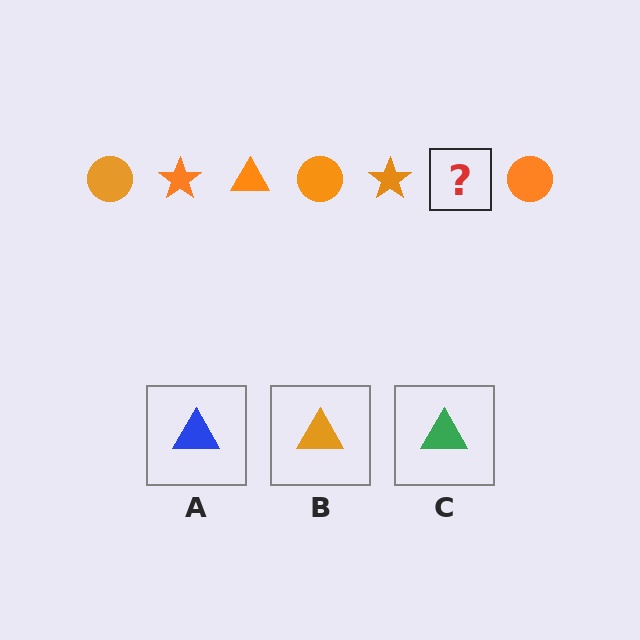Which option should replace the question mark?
Option B.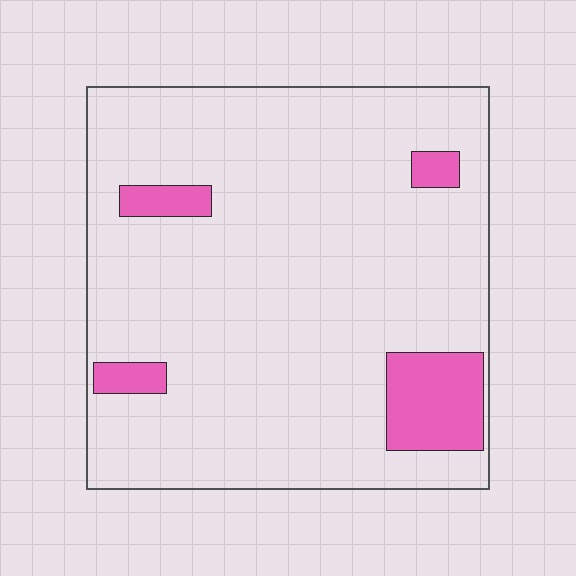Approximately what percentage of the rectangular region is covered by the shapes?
Approximately 10%.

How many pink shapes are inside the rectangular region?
4.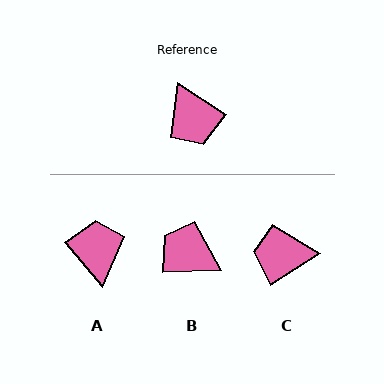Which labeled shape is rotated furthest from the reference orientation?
A, about 164 degrees away.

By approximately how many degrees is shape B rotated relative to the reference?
Approximately 144 degrees clockwise.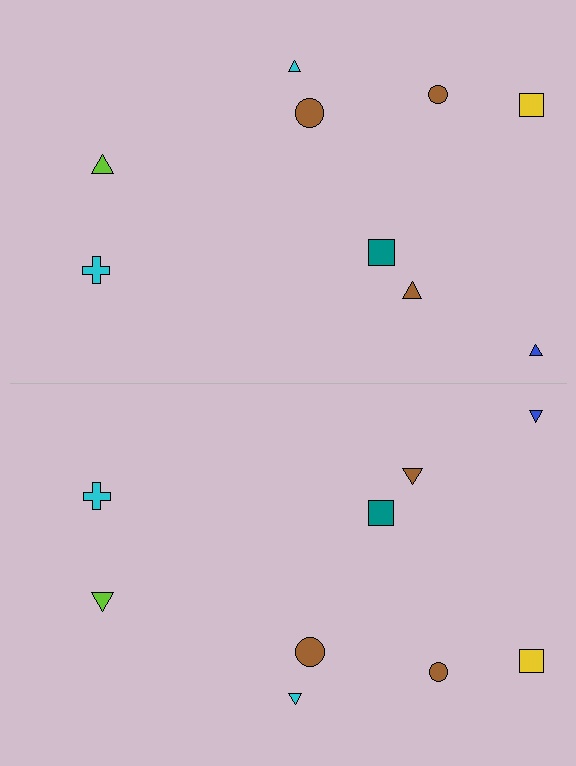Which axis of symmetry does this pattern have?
The pattern has a horizontal axis of symmetry running through the center of the image.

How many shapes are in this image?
There are 18 shapes in this image.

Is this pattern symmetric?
Yes, this pattern has bilateral (reflection) symmetry.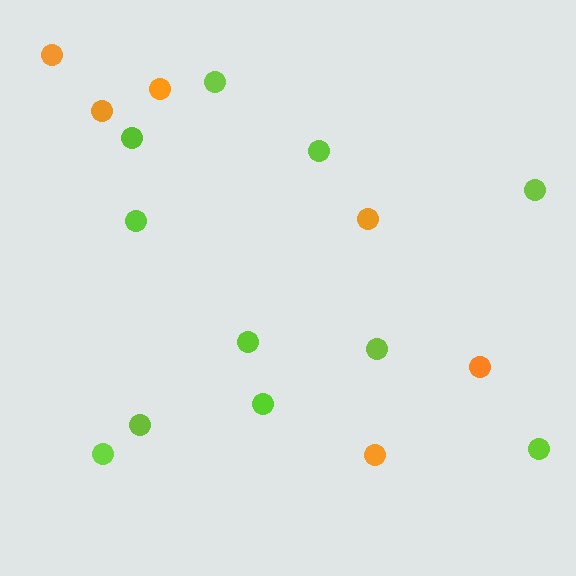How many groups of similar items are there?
There are 2 groups: one group of lime circles (11) and one group of orange circles (6).